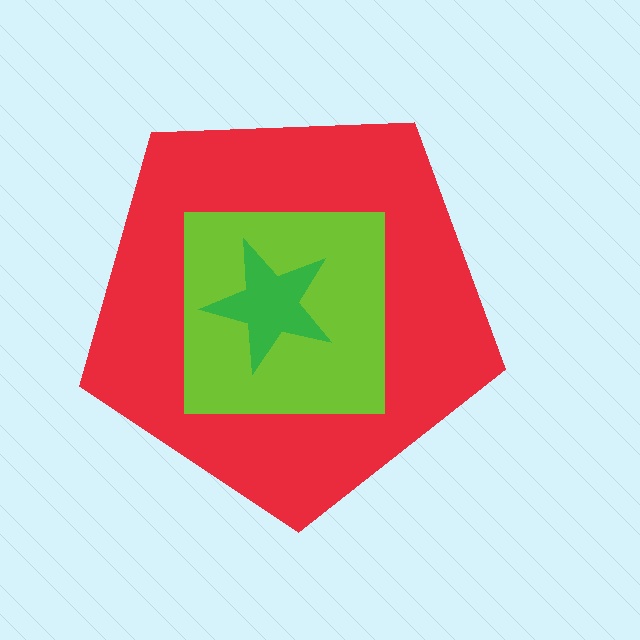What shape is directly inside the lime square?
The green star.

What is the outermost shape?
The red pentagon.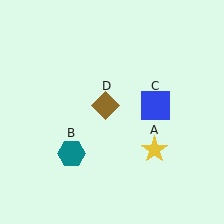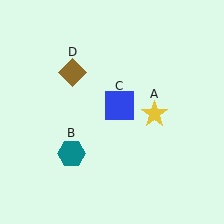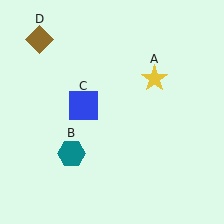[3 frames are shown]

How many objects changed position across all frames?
3 objects changed position: yellow star (object A), blue square (object C), brown diamond (object D).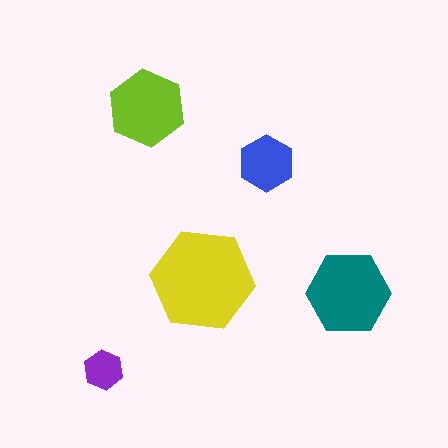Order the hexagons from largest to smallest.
the yellow one, the teal one, the lime one, the blue one, the purple one.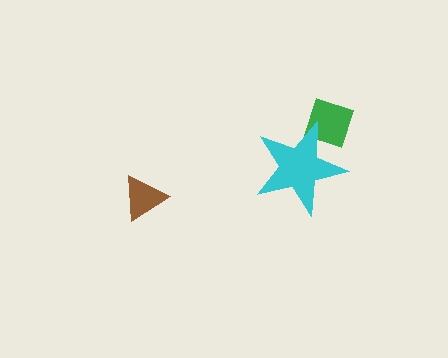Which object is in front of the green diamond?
The cyan star is in front of the green diamond.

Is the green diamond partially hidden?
Yes, it is partially covered by another shape.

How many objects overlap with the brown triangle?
0 objects overlap with the brown triangle.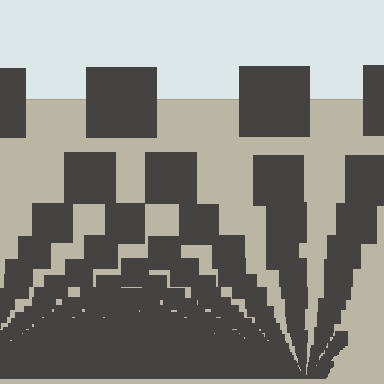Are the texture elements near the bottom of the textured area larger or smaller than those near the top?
Smaller. The gradient is inverted — elements near the bottom are smaller and denser.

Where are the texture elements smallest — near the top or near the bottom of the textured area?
Near the bottom.